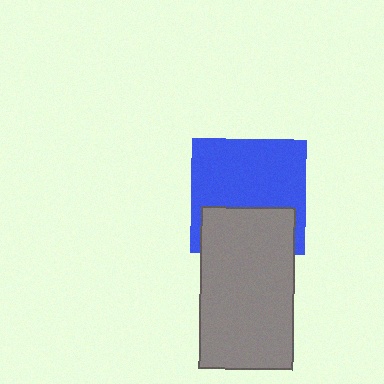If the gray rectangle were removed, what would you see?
You would see the complete blue square.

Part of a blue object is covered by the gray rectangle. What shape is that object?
It is a square.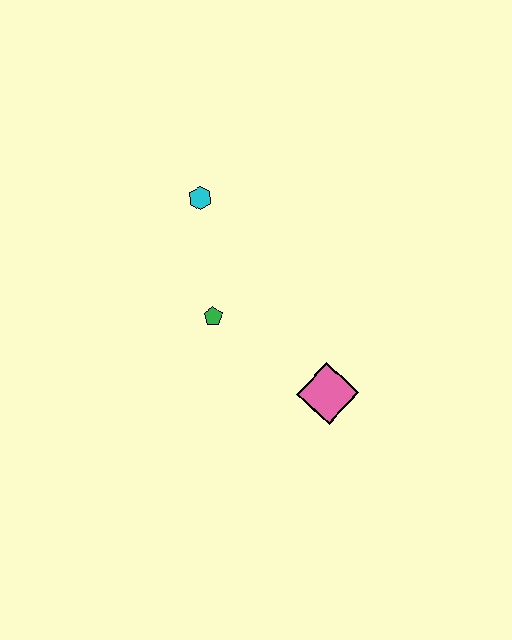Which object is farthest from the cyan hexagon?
The pink diamond is farthest from the cyan hexagon.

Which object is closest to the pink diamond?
The green pentagon is closest to the pink diamond.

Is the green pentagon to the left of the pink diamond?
Yes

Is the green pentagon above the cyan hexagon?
No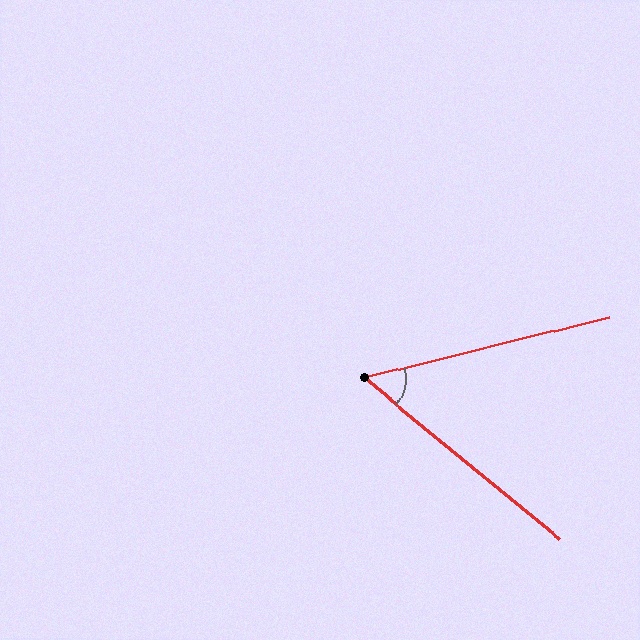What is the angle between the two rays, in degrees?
Approximately 53 degrees.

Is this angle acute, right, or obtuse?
It is acute.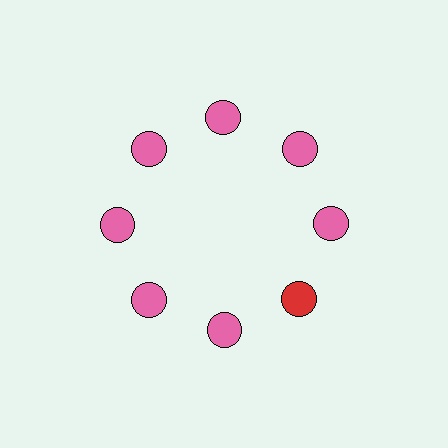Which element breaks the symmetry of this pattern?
The red circle at roughly the 4 o'clock position breaks the symmetry. All other shapes are pink circles.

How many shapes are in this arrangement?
There are 8 shapes arranged in a ring pattern.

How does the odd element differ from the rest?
It has a different color: red instead of pink.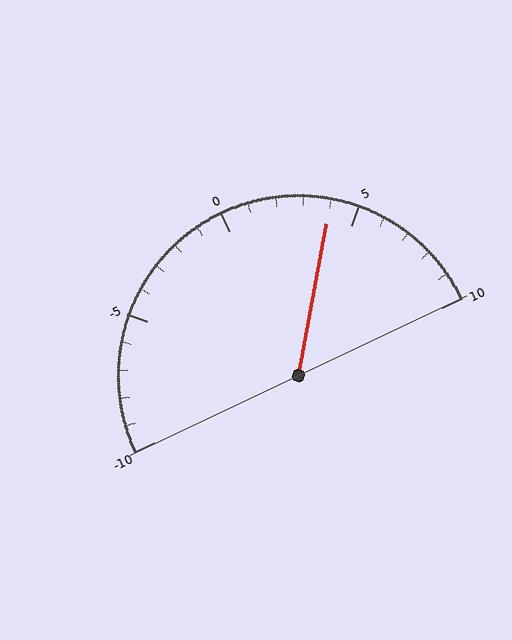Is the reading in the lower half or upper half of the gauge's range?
The reading is in the upper half of the range (-10 to 10).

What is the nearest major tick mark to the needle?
The nearest major tick mark is 5.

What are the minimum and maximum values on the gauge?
The gauge ranges from -10 to 10.